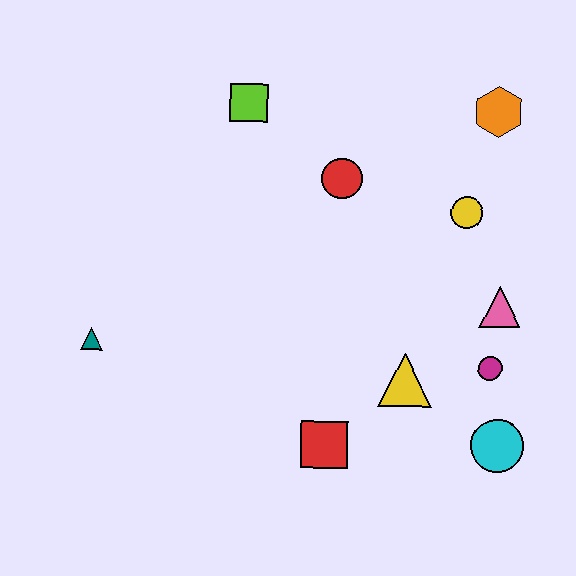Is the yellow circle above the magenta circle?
Yes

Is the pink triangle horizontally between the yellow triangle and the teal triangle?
No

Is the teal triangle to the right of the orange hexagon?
No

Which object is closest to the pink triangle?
The magenta circle is closest to the pink triangle.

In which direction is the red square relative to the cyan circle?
The red square is to the left of the cyan circle.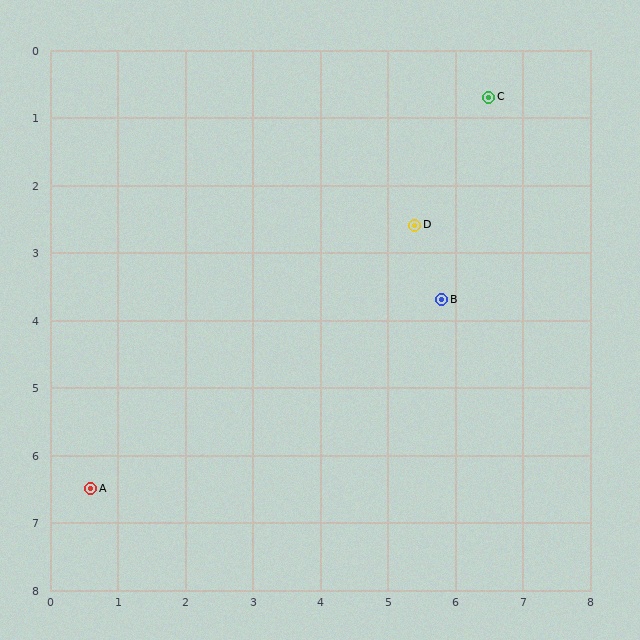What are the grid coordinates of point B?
Point B is at approximately (5.8, 3.7).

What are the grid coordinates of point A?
Point A is at approximately (0.6, 6.5).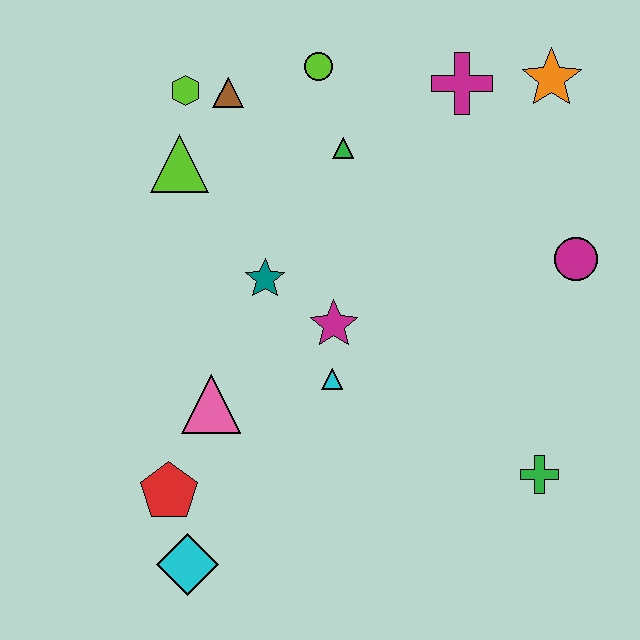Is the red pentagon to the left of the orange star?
Yes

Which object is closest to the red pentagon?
The cyan diamond is closest to the red pentagon.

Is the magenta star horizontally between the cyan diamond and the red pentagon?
No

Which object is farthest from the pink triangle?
The orange star is farthest from the pink triangle.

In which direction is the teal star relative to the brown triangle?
The teal star is below the brown triangle.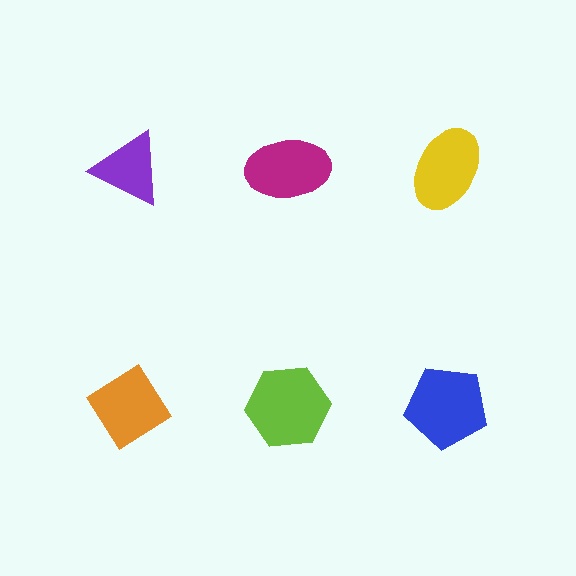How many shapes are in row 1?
3 shapes.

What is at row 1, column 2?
A magenta ellipse.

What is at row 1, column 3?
A yellow ellipse.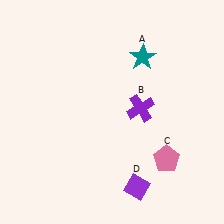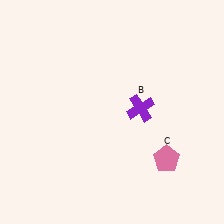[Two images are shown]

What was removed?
The teal star (A), the purple diamond (D) were removed in Image 2.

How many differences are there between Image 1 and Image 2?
There are 2 differences between the two images.